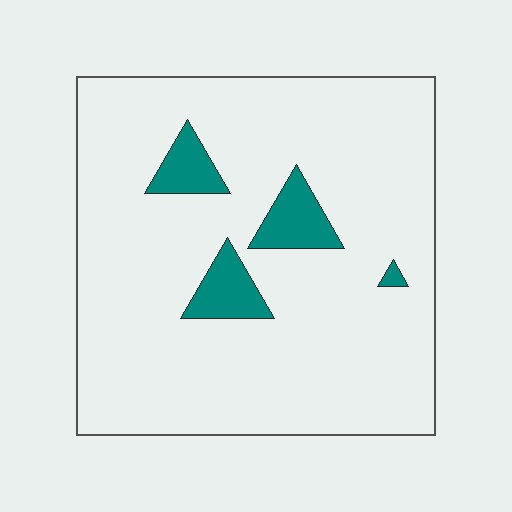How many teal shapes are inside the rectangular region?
4.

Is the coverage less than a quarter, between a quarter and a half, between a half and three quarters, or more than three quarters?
Less than a quarter.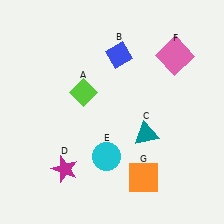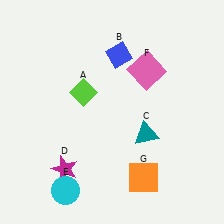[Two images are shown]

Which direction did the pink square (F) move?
The pink square (F) moved left.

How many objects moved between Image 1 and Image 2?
2 objects moved between the two images.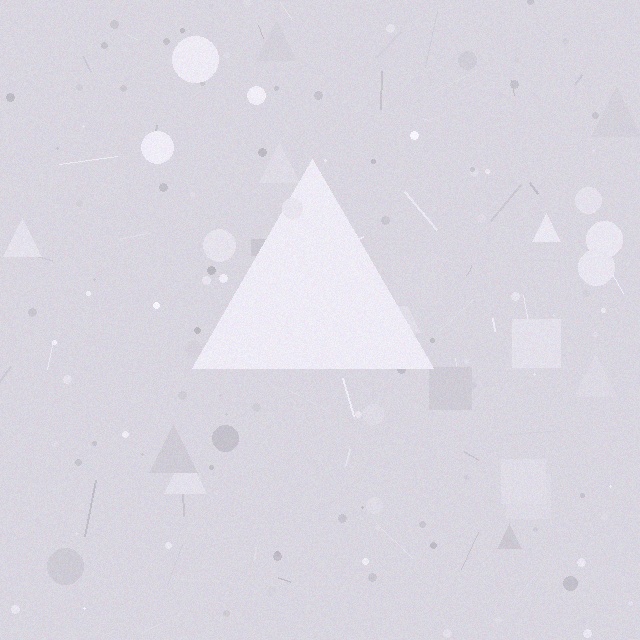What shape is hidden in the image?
A triangle is hidden in the image.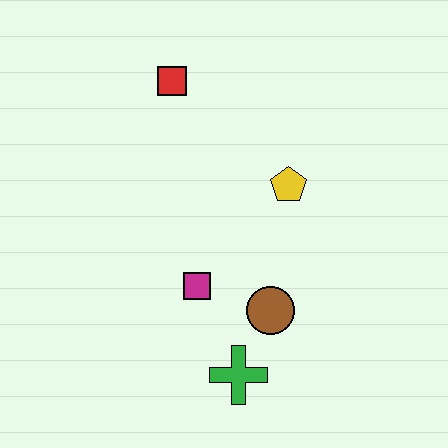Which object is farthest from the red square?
The green cross is farthest from the red square.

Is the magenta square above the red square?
No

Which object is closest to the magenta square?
The brown circle is closest to the magenta square.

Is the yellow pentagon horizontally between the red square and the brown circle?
No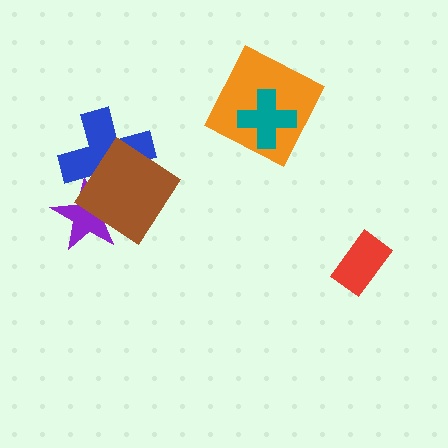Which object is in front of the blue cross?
The brown diamond is in front of the blue cross.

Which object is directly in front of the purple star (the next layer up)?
The blue cross is directly in front of the purple star.